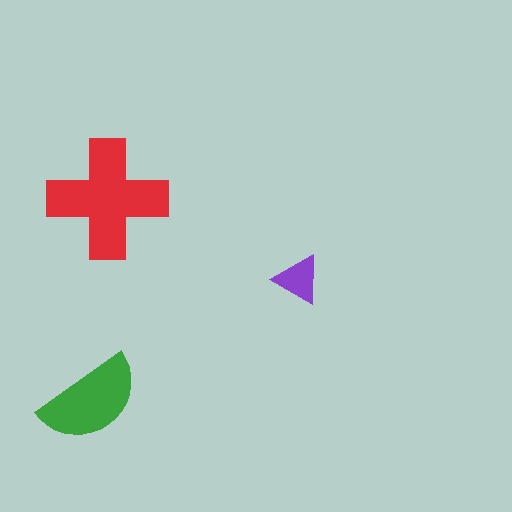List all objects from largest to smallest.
The red cross, the green semicircle, the purple triangle.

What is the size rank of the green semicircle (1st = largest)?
2nd.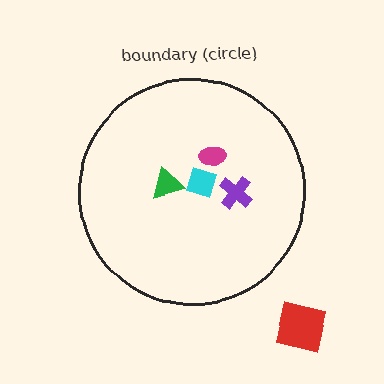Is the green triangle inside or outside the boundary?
Inside.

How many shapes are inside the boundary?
4 inside, 1 outside.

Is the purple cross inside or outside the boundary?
Inside.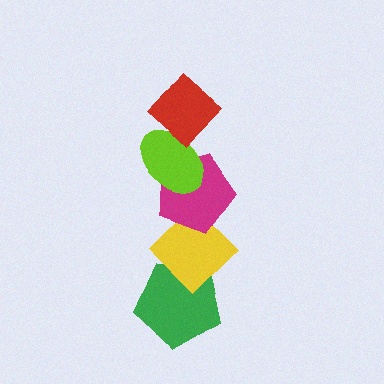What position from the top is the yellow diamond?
The yellow diamond is 4th from the top.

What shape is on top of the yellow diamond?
The magenta pentagon is on top of the yellow diamond.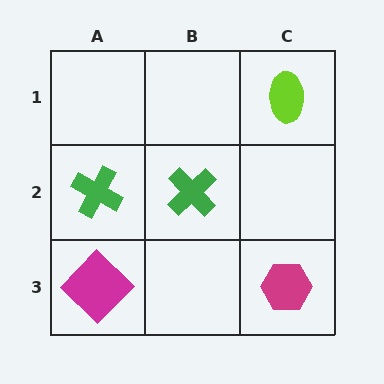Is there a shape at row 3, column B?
No, that cell is empty.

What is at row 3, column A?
A magenta diamond.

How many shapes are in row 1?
1 shape.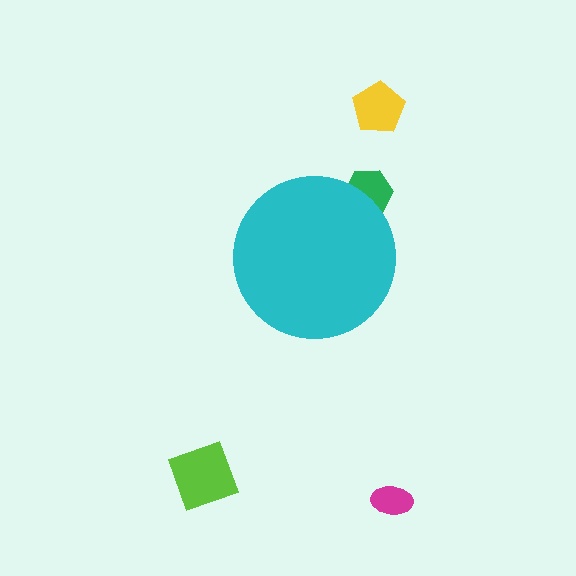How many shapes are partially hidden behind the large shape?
1 shape is partially hidden.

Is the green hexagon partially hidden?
Yes, the green hexagon is partially hidden behind the cyan circle.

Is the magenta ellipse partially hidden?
No, the magenta ellipse is fully visible.